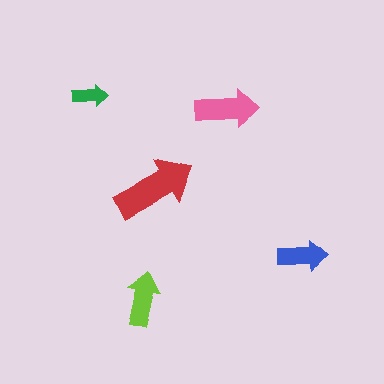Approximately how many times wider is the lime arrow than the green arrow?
About 1.5 times wider.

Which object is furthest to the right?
The blue arrow is rightmost.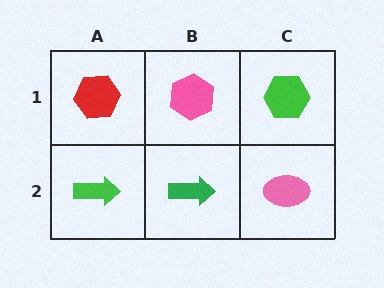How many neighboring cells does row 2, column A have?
2.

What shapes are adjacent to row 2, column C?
A green hexagon (row 1, column C), a green arrow (row 2, column B).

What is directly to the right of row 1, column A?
A pink hexagon.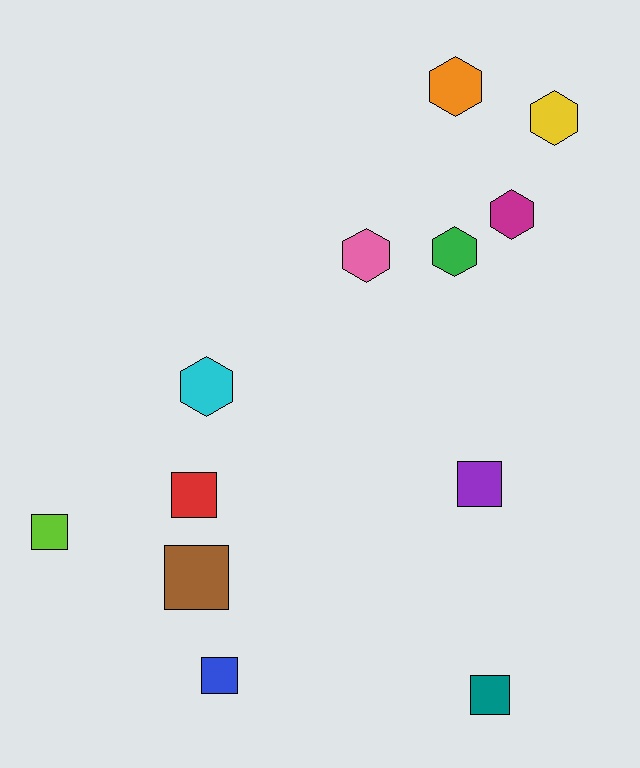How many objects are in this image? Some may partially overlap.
There are 12 objects.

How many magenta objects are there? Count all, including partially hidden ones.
There is 1 magenta object.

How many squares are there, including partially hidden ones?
There are 6 squares.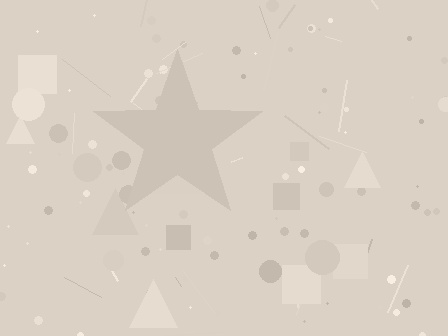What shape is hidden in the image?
A star is hidden in the image.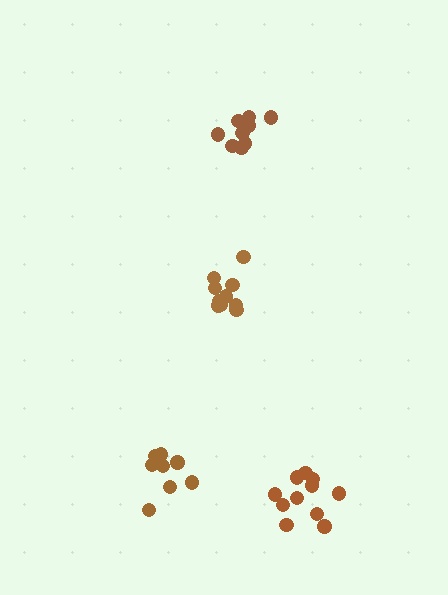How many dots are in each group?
Group 1: 9 dots, Group 2: 11 dots, Group 3: 8 dots, Group 4: 11 dots (39 total).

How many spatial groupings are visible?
There are 4 spatial groupings.